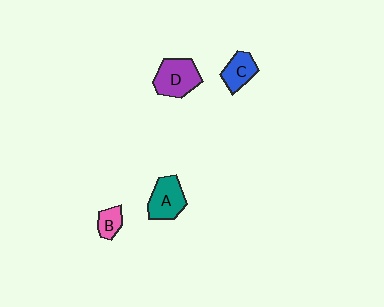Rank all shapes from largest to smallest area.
From largest to smallest: D (purple), A (teal), C (blue), B (pink).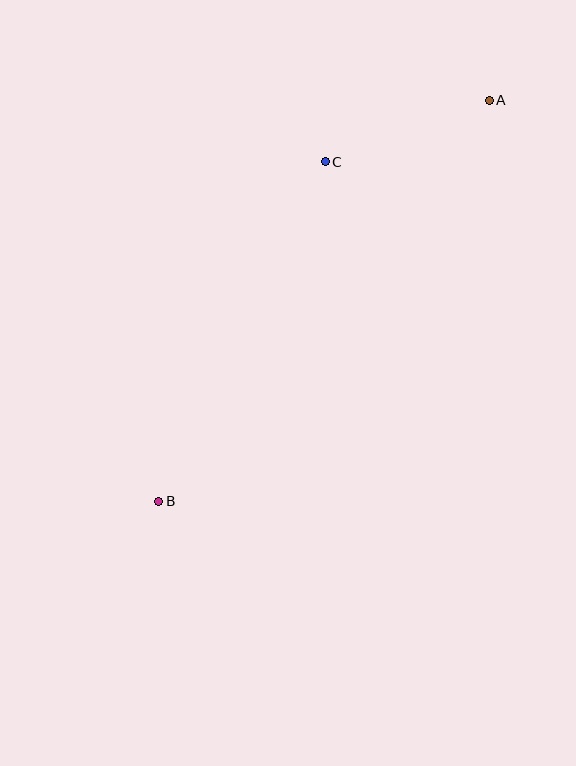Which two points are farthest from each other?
Points A and B are farthest from each other.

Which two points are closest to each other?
Points A and C are closest to each other.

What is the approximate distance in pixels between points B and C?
The distance between B and C is approximately 378 pixels.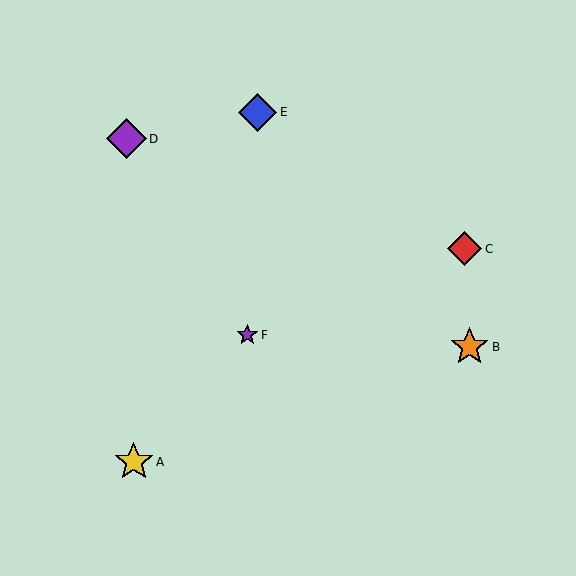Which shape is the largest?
The purple diamond (labeled D) is the largest.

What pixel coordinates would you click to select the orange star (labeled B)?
Click at (469, 347) to select the orange star B.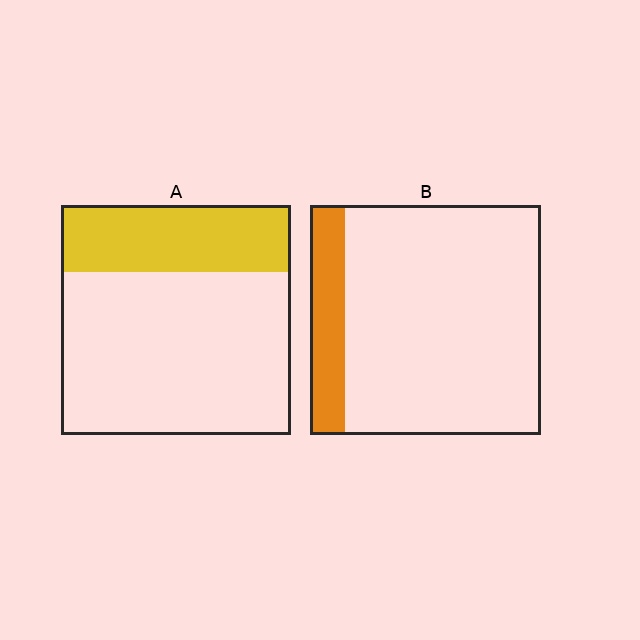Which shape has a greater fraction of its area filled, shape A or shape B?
Shape A.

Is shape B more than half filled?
No.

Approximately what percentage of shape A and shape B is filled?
A is approximately 30% and B is approximately 15%.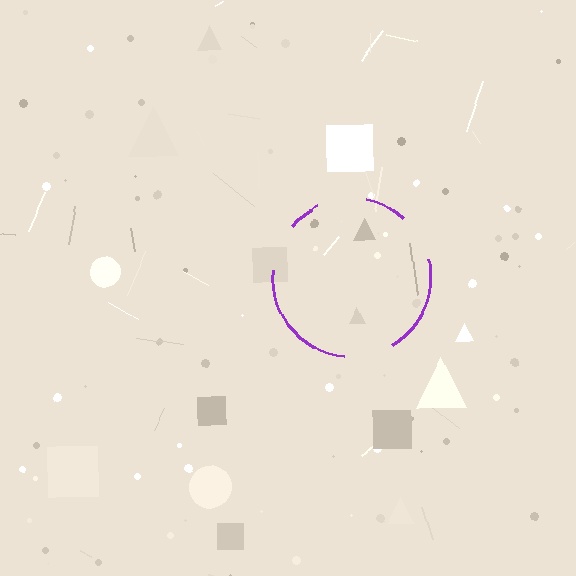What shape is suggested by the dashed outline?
The dashed outline suggests a circle.